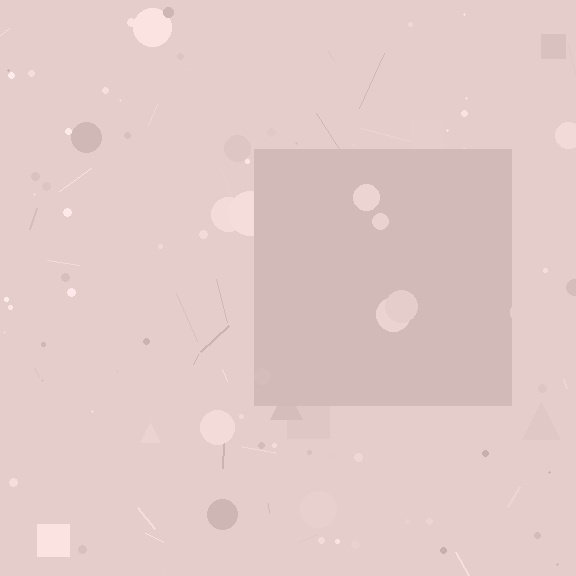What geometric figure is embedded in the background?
A square is embedded in the background.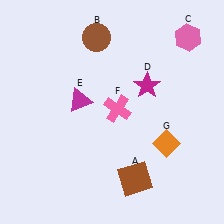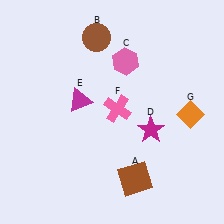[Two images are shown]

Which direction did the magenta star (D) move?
The magenta star (D) moved down.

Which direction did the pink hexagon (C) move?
The pink hexagon (C) moved left.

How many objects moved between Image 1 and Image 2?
3 objects moved between the two images.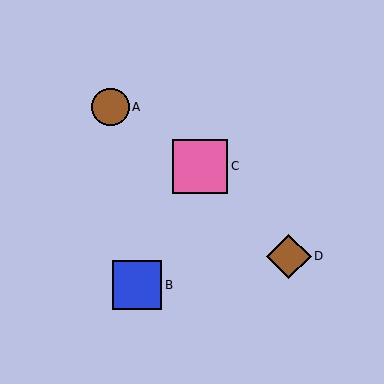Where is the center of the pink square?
The center of the pink square is at (200, 166).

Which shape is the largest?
The pink square (labeled C) is the largest.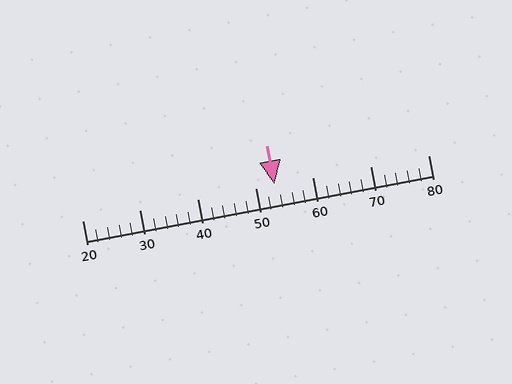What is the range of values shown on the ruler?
The ruler shows values from 20 to 80.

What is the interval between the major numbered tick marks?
The major tick marks are spaced 10 units apart.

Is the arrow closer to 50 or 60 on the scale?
The arrow is closer to 50.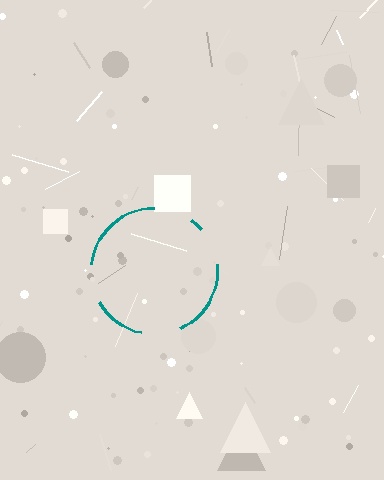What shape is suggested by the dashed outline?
The dashed outline suggests a circle.